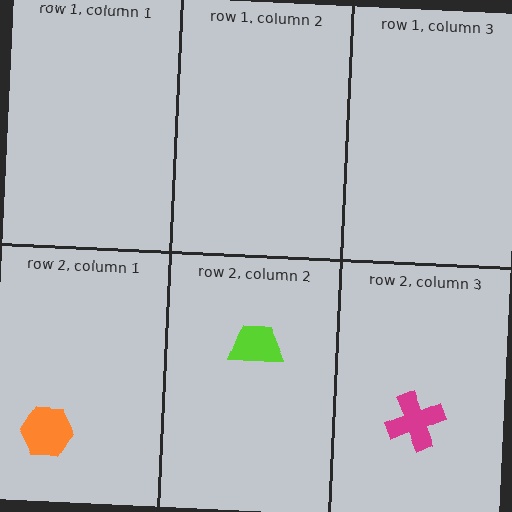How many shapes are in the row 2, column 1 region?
1.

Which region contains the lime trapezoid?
The row 2, column 2 region.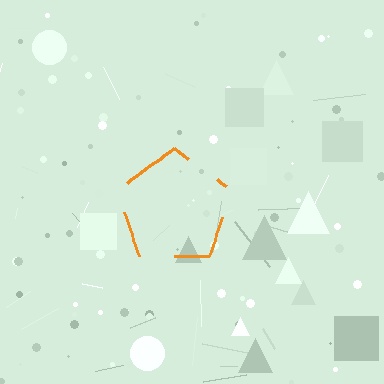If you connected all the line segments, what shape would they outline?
They would outline a pentagon.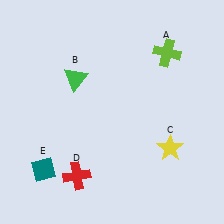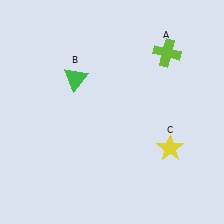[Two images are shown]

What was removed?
The red cross (D), the teal diamond (E) were removed in Image 2.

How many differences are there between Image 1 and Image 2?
There are 2 differences between the two images.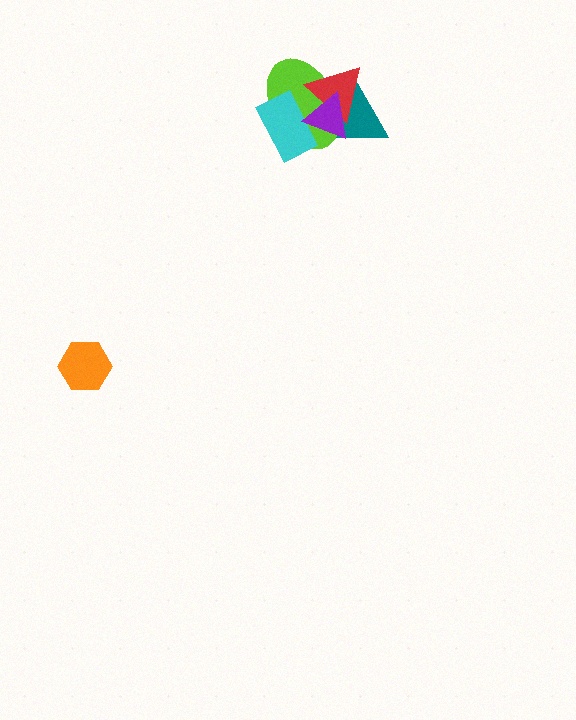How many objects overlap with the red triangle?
3 objects overlap with the red triangle.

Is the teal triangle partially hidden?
Yes, it is partially covered by another shape.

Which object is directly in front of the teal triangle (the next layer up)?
The lime ellipse is directly in front of the teal triangle.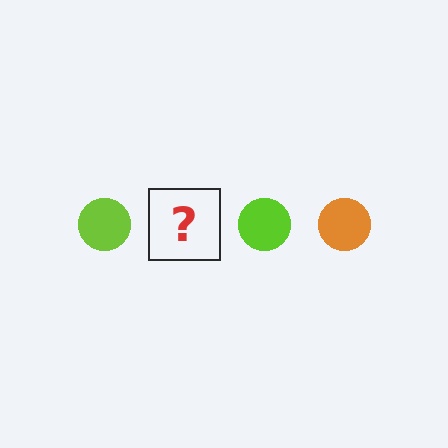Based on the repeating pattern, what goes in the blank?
The blank should be an orange circle.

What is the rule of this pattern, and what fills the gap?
The rule is that the pattern cycles through lime, orange circles. The gap should be filled with an orange circle.